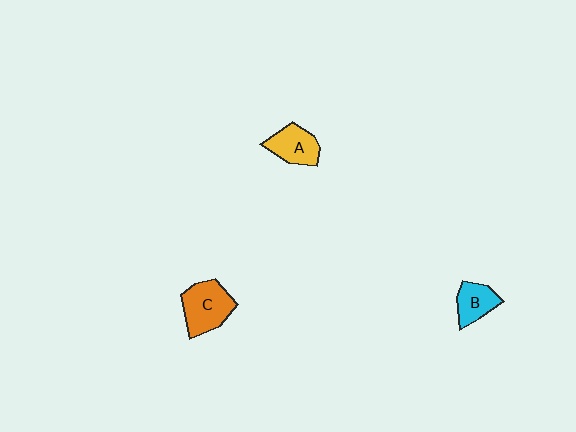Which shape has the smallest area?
Shape B (cyan).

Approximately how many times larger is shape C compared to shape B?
Approximately 1.6 times.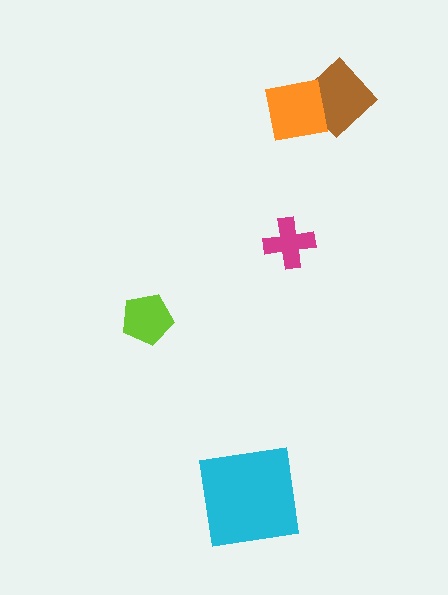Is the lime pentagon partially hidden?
No, no other shape covers it.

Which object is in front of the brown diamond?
The orange square is in front of the brown diamond.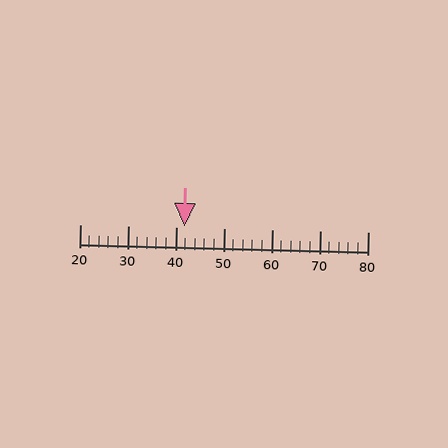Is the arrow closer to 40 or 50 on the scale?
The arrow is closer to 40.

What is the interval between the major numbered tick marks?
The major tick marks are spaced 10 units apart.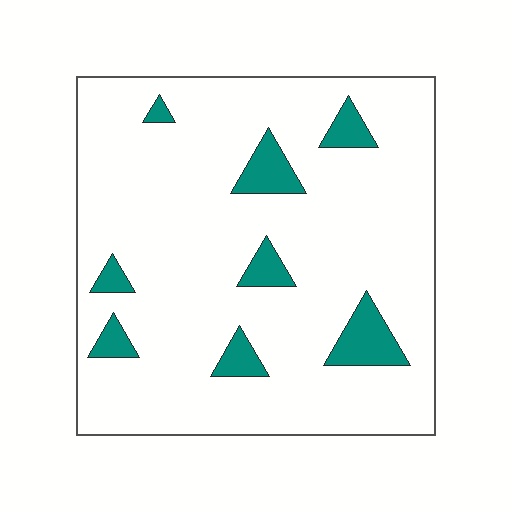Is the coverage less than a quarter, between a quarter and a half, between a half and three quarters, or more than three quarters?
Less than a quarter.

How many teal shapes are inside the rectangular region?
8.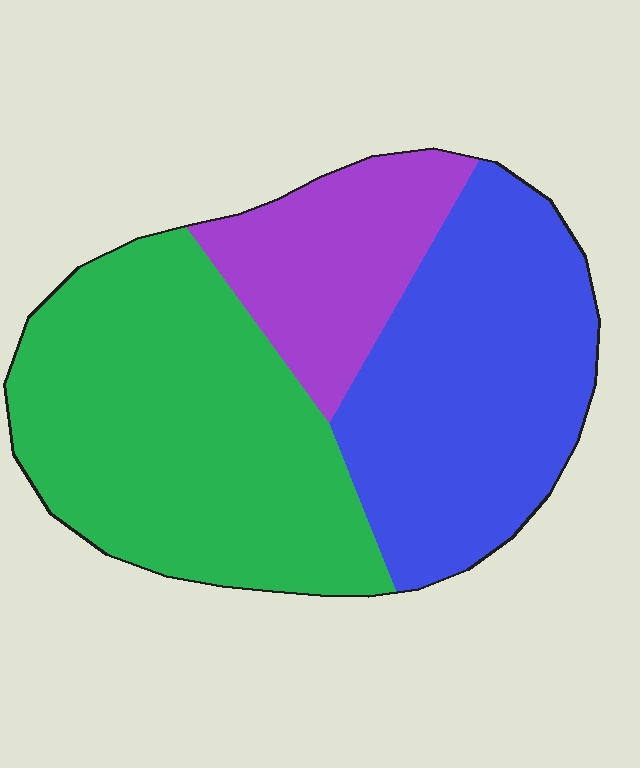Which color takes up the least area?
Purple, at roughly 20%.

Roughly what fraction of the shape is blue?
Blue takes up about three eighths (3/8) of the shape.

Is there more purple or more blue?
Blue.